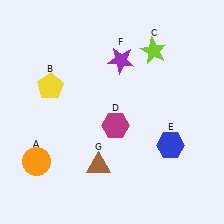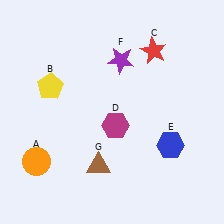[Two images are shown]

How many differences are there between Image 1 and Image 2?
There is 1 difference between the two images.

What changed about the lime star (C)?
In Image 1, C is lime. In Image 2, it changed to red.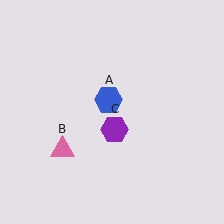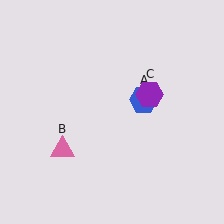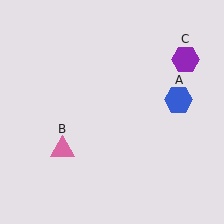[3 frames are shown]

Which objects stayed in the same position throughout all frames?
Pink triangle (object B) remained stationary.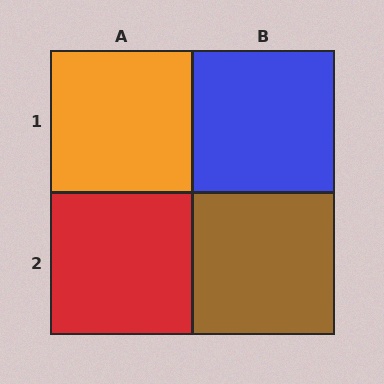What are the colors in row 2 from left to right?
Red, brown.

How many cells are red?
1 cell is red.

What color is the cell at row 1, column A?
Orange.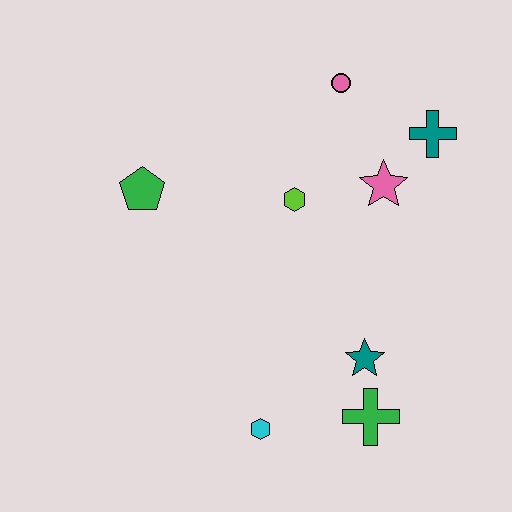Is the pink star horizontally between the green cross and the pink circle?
No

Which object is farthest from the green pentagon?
The green cross is farthest from the green pentagon.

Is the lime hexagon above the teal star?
Yes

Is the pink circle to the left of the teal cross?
Yes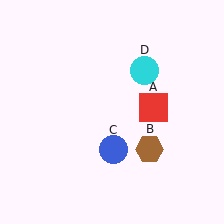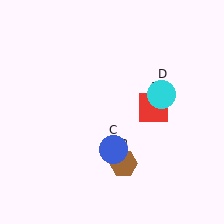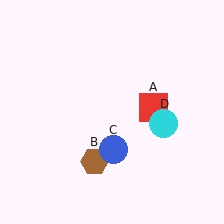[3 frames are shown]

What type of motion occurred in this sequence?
The brown hexagon (object B), cyan circle (object D) rotated clockwise around the center of the scene.